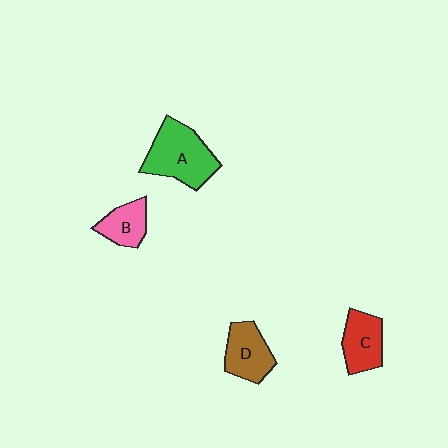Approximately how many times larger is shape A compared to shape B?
Approximately 1.9 times.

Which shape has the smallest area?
Shape B (pink).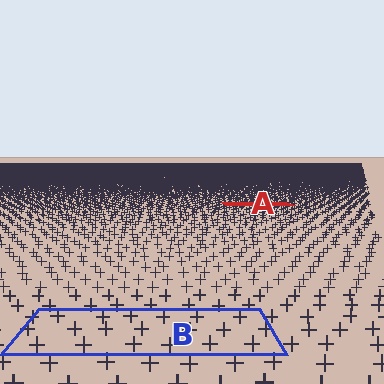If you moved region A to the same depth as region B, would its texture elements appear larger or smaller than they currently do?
They would appear larger. At a closer depth, the same texture elements are projected at a bigger on-screen size.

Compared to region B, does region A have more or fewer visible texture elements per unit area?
Region A has more texture elements per unit area — they are packed more densely because it is farther away.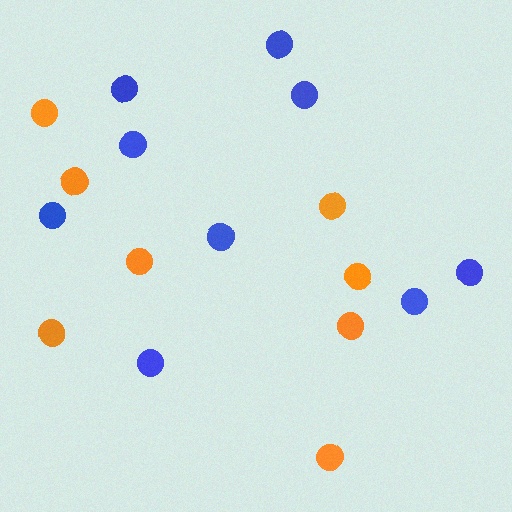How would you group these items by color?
There are 2 groups: one group of orange circles (8) and one group of blue circles (9).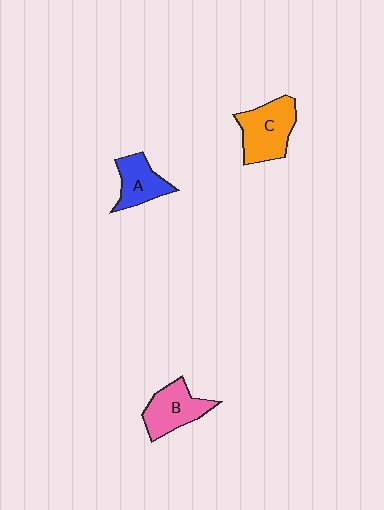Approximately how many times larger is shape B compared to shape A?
Approximately 1.2 times.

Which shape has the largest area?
Shape C (orange).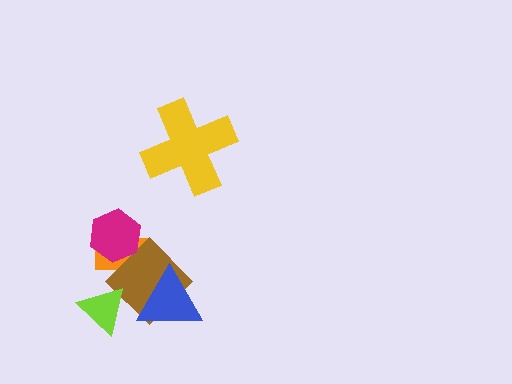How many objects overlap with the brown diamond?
4 objects overlap with the brown diamond.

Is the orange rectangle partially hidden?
Yes, it is partially covered by another shape.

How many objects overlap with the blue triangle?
1 object overlaps with the blue triangle.